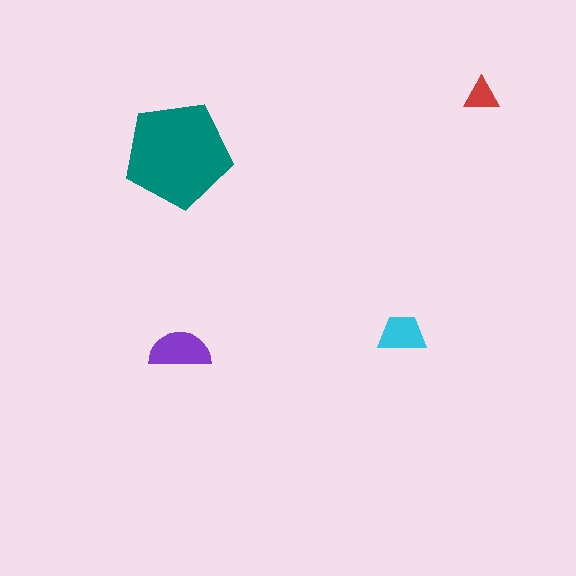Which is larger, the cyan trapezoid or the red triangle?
The cyan trapezoid.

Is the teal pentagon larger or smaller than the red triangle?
Larger.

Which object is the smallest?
The red triangle.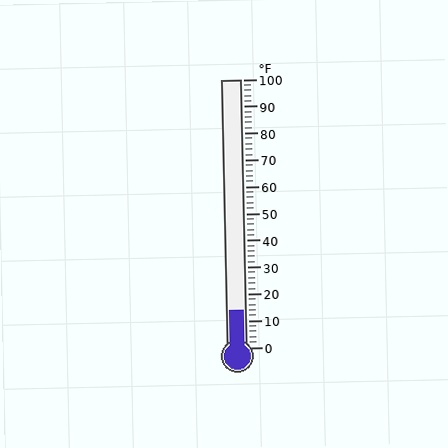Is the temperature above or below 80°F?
The temperature is below 80°F.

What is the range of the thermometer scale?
The thermometer scale ranges from 0°F to 100°F.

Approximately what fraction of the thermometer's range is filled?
The thermometer is filled to approximately 15% of its range.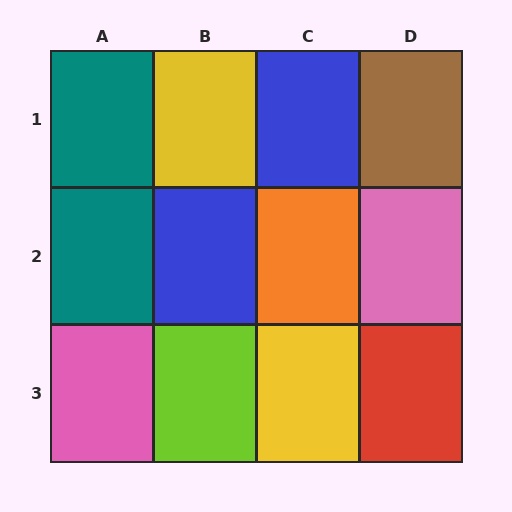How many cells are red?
1 cell is red.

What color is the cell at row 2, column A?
Teal.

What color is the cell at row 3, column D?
Red.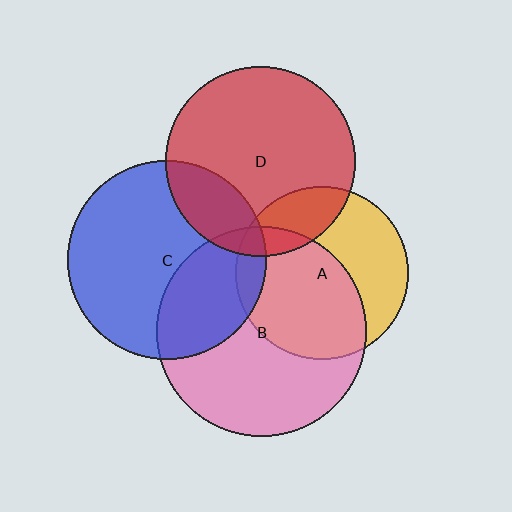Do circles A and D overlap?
Yes.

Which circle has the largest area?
Circle B (pink).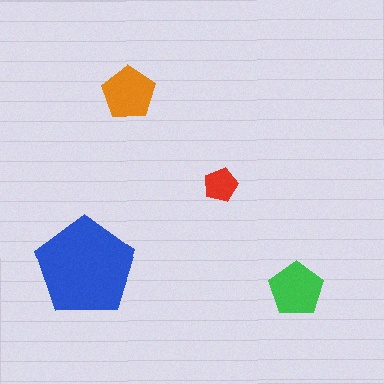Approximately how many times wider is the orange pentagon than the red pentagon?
About 1.5 times wider.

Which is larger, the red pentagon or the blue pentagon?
The blue one.